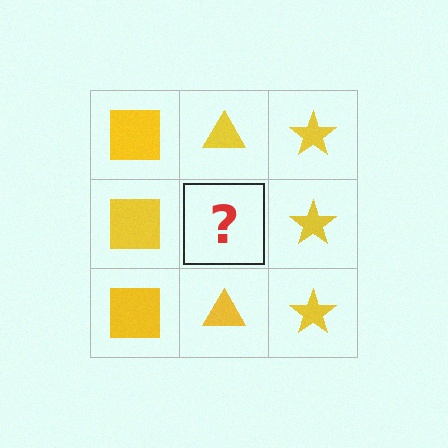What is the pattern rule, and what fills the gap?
The rule is that each column has a consistent shape. The gap should be filled with a yellow triangle.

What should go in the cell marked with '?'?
The missing cell should contain a yellow triangle.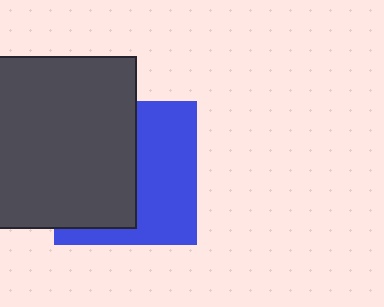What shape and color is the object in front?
The object in front is a dark gray square.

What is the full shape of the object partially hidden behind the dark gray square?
The partially hidden object is a blue square.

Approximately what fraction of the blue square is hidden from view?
Roughly 52% of the blue square is hidden behind the dark gray square.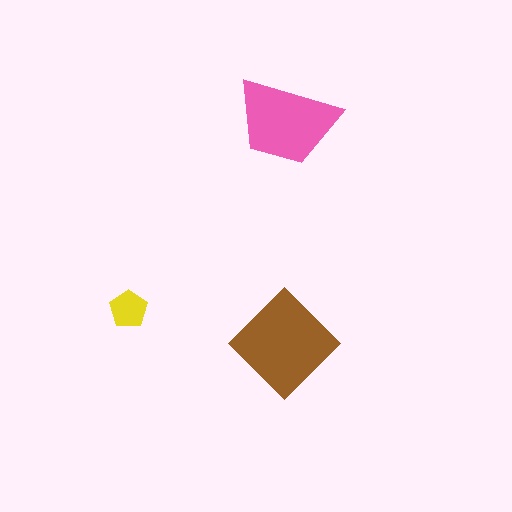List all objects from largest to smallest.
The brown diamond, the pink trapezoid, the yellow pentagon.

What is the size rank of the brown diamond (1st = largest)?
1st.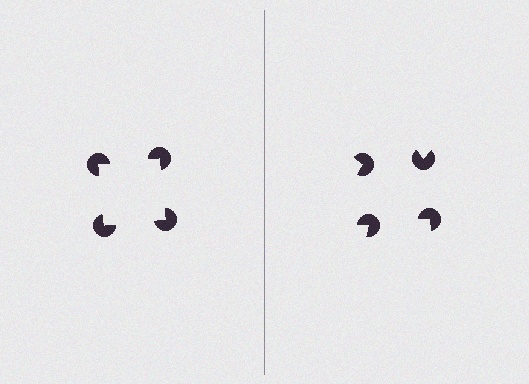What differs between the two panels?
The pac-man discs are positioned identically on both sides; only the wedge orientations differ. On the left they align to a square; on the right they are misaligned.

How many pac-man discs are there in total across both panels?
8 — 4 on each side.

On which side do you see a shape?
An illusory square appears on the left side. On the right side the wedge cuts are rotated, so no coherent shape forms.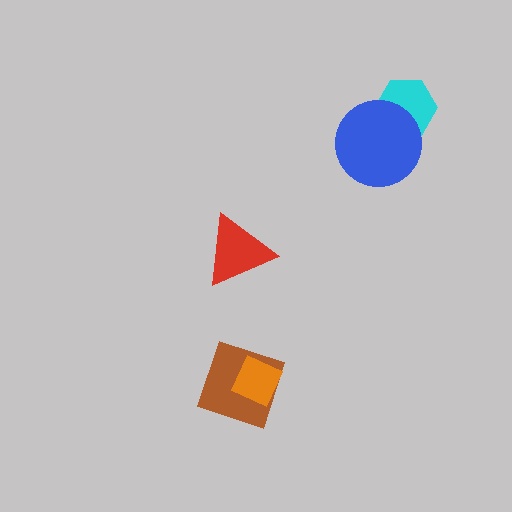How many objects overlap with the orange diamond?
1 object overlaps with the orange diamond.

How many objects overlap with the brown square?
1 object overlaps with the brown square.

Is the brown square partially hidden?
Yes, it is partially covered by another shape.